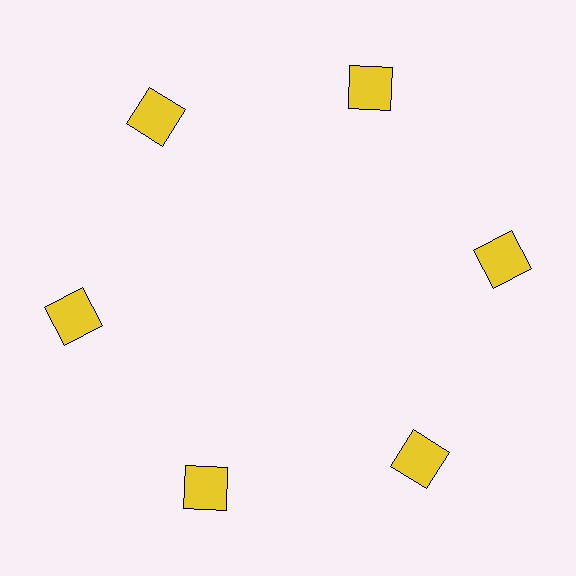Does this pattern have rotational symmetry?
Yes, this pattern has 6-fold rotational symmetry. It looks the same after rotating 60 degrees around the center.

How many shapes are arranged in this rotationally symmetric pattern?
There are 6 shapes, arranged in 6 groups of 1.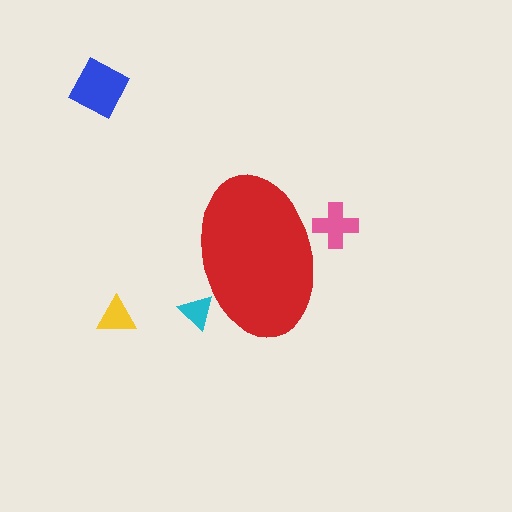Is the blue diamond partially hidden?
No, the blue diamond is fully visible.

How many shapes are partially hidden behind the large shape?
2 shapes are partially hidden.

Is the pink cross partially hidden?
Yes, the pink cross is partially hidden behind the red ellipse.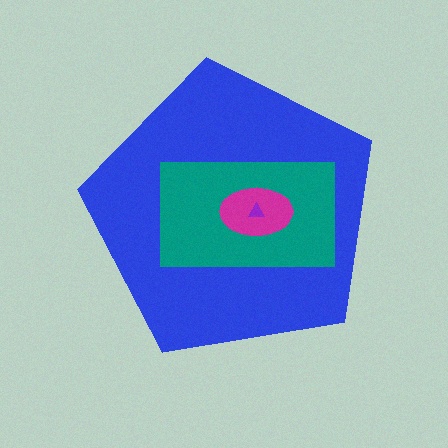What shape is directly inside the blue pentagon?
The teal rectangle.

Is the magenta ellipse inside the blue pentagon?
Yes.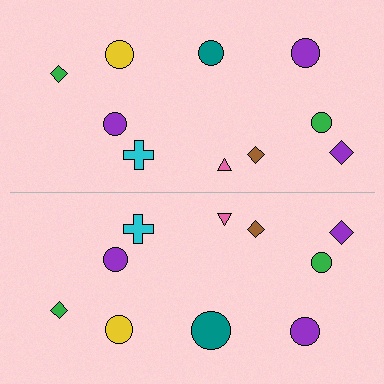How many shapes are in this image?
There are 20 shapes in this image.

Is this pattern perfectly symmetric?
No, the pattern is not perfectly symmetric. The teal circle on the bottom side has a different size than its mirror counterpart.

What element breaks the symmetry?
The teal circle on the bottom side has a different size than its mirror counterpart.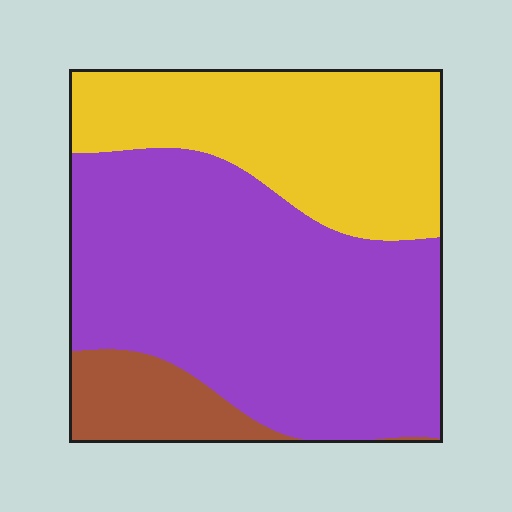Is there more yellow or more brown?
Yellow.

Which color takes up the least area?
Brown, at roughly 10%.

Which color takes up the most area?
Purple, at roughly 55%.